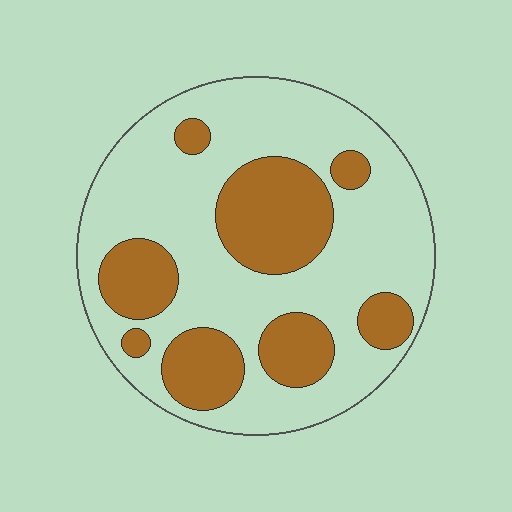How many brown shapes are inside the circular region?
8.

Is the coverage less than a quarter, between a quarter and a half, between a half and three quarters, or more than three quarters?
Between a quarter and a half.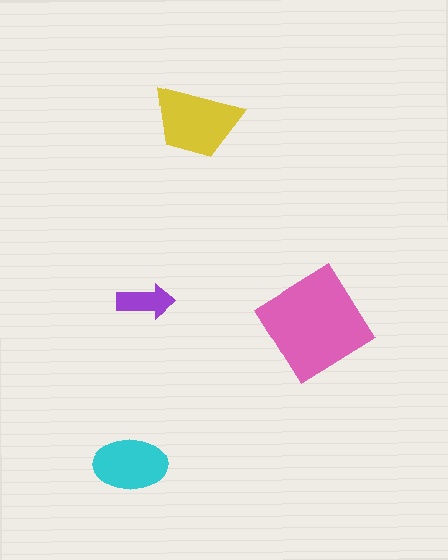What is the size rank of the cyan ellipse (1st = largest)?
3rd.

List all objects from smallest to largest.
The purple arrow, the cyan ellipse, the yellow trapezoid, the pink diamond.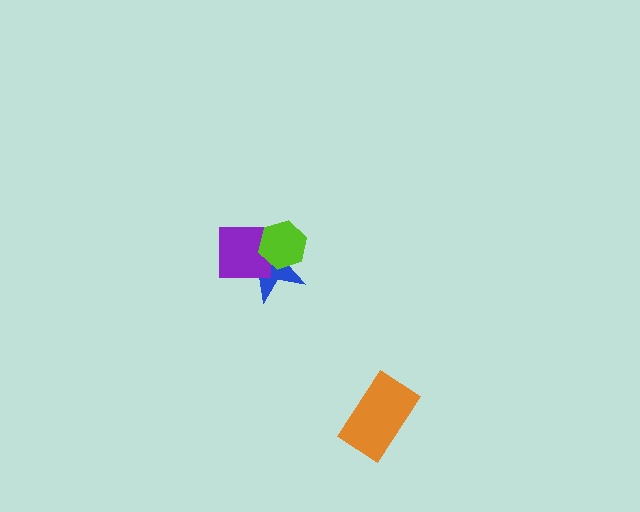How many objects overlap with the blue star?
2 objects overlap with the blue star.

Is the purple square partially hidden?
Yes, it is partially covered by another shape.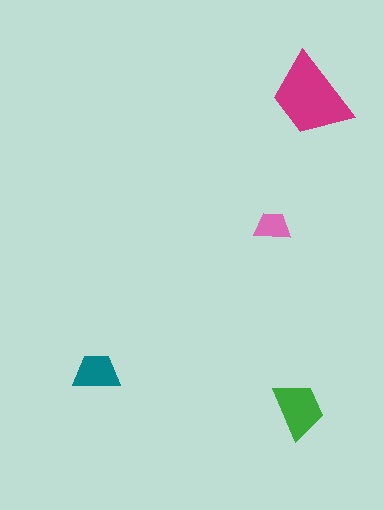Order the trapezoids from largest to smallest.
the magenta one, the green one, the teal one, the pink one.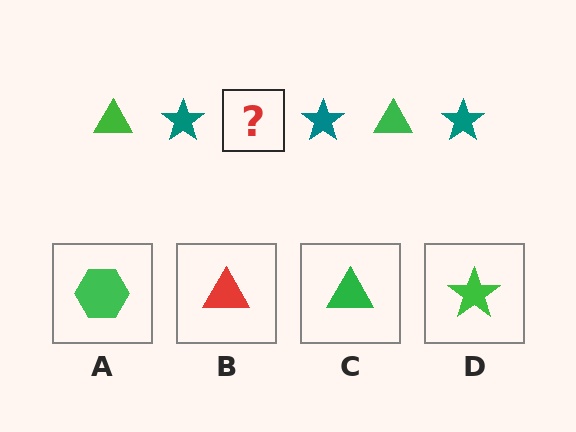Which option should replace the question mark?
Option C.